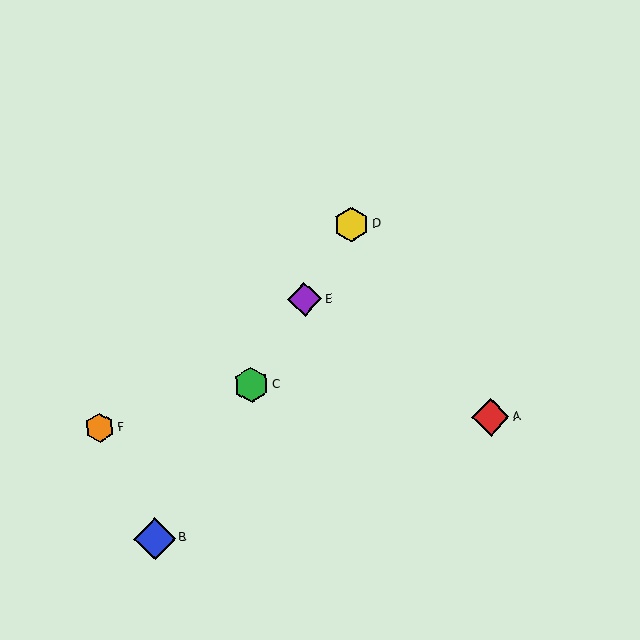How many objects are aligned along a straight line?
4 objects (B, C, D, E) are aligned along a straight line.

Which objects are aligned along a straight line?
Objects B, C, D, E are aligned along a straight line.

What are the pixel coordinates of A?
Object A is at (490, 417).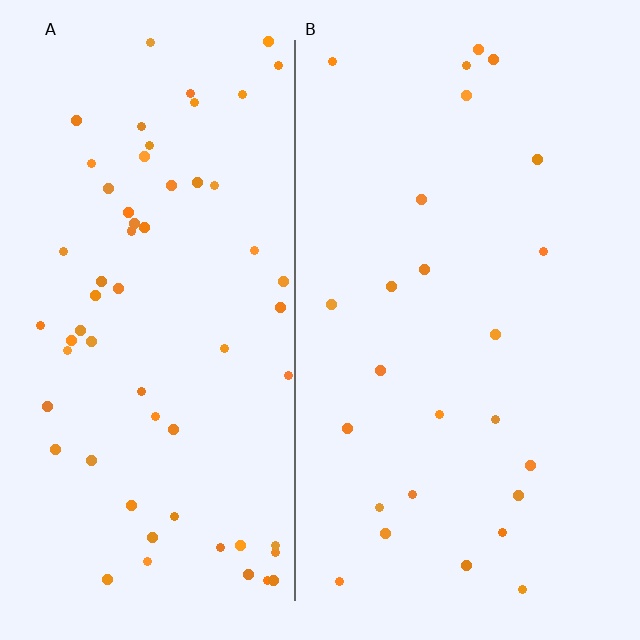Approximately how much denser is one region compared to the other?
Approximately 2.5× — region A over region B.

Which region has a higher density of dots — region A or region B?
A (the left).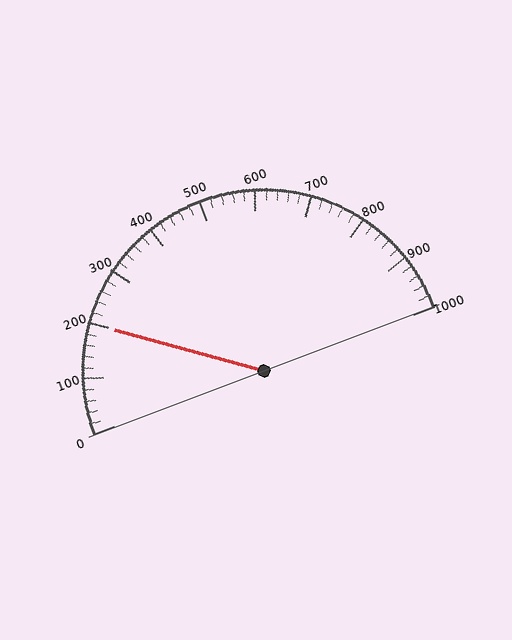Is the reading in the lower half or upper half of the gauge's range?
The reading is in the lower half of the range (0 to 1000).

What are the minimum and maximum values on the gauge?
The gauge ranges from 0 to 1000.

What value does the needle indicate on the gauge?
The needle indicates approximately 200.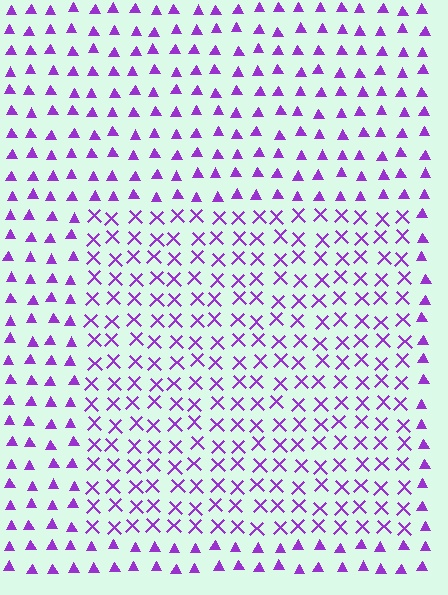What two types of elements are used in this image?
The image uses X marks inside the rectangle region and triangles outside it.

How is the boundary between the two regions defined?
The boundary is defined by a change in element shape: X marks inside vs. triangles outside. All elements share the same color and spacing.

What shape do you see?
I see a rectangle.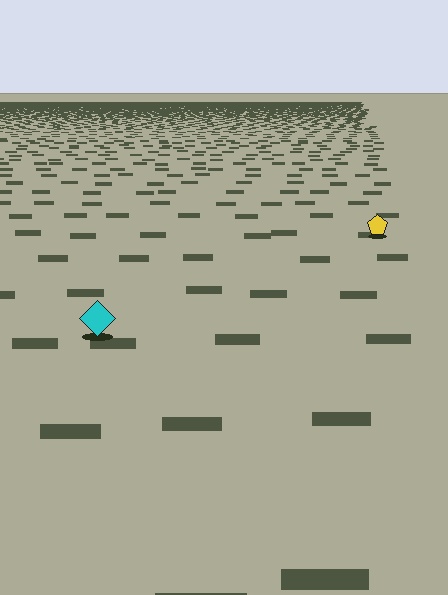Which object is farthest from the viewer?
The yellow pentagon is farthest from the viewer. It appears smaller and the ground texture around it is denser.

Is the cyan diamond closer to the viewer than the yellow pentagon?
Yes. The cyan diamond is closer — you can tell from the texture gradient: the ground texture is coarser near it.